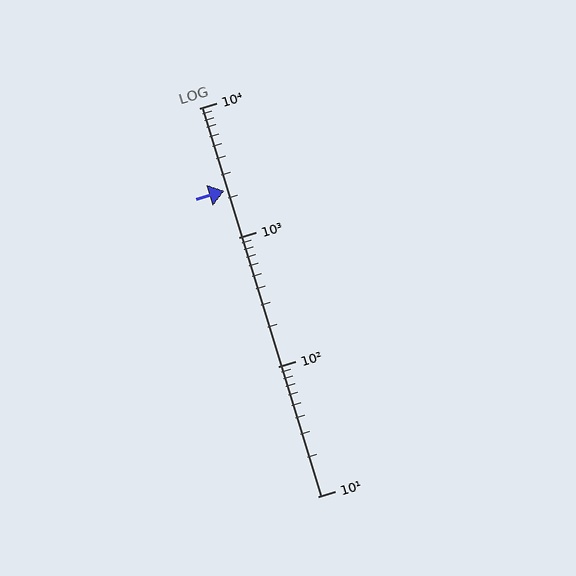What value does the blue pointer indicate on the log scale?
The pointer indicates approximately 2300.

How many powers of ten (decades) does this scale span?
The scale spans 3 decades, from 10 to 10000.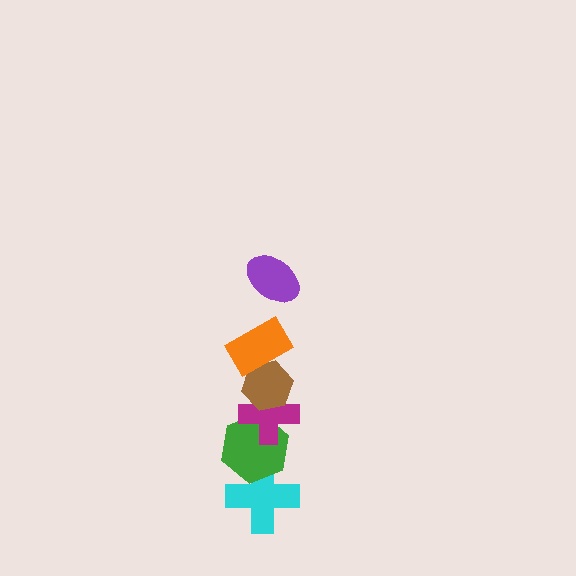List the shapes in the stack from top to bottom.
From top to bottom: the purple ellipse, the orange rectangle, the brown hexagon, the magenta cross, the green hexagon, the cyan cross.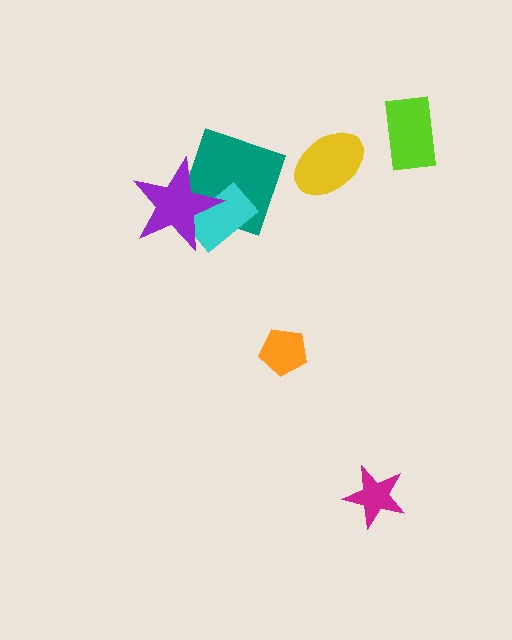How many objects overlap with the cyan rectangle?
2 objects overlap with the cyan rectangle.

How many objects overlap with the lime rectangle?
0 objects overlap with the lime rectangle.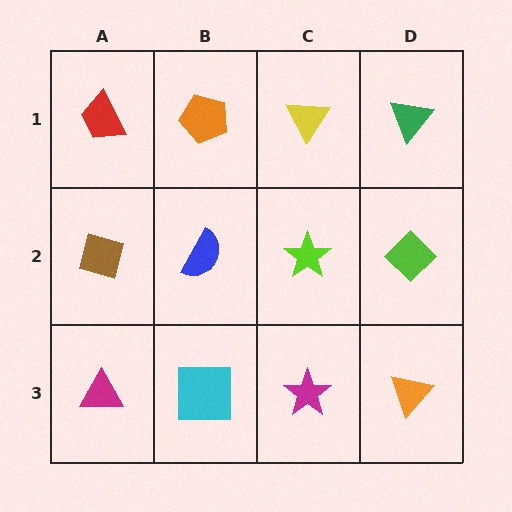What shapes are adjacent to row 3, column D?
A lime diamond (row 2, column D), a magenta star (row 3, column C).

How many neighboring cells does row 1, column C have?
3.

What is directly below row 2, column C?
A magenta star.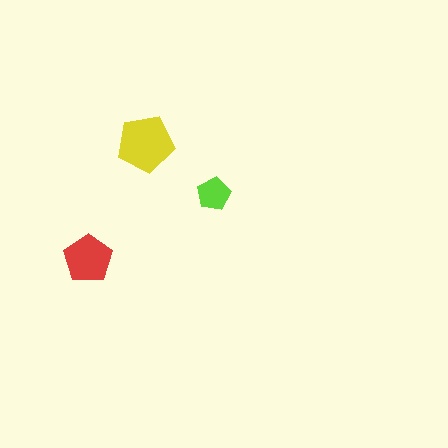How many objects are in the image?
There are 3 objects in the image.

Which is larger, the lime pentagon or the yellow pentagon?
The yellow one.